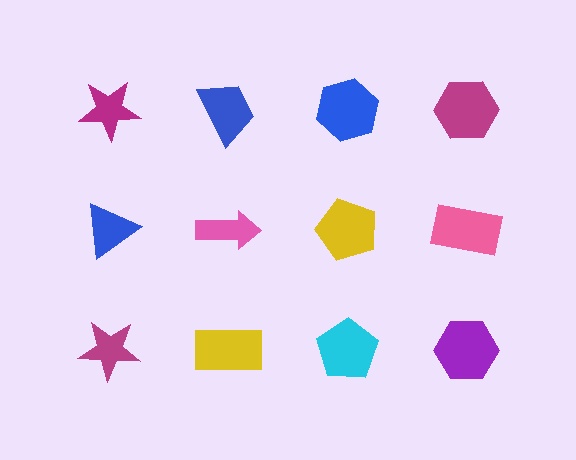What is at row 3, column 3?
A cyan pentagon.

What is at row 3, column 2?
A yellow rectangle.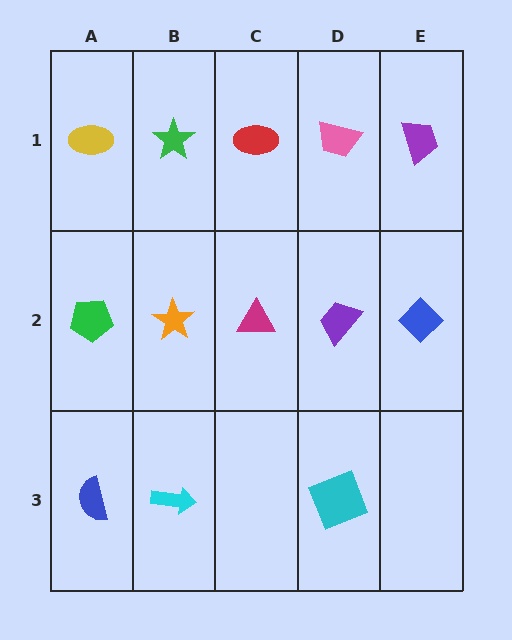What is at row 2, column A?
A green pentagon.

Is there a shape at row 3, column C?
No, that cell is empty.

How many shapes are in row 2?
5 shapes.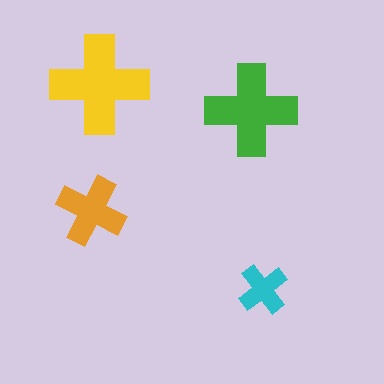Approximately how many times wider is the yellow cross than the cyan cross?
About 2 times wider.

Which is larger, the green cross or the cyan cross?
The green one.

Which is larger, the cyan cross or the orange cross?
The orange one.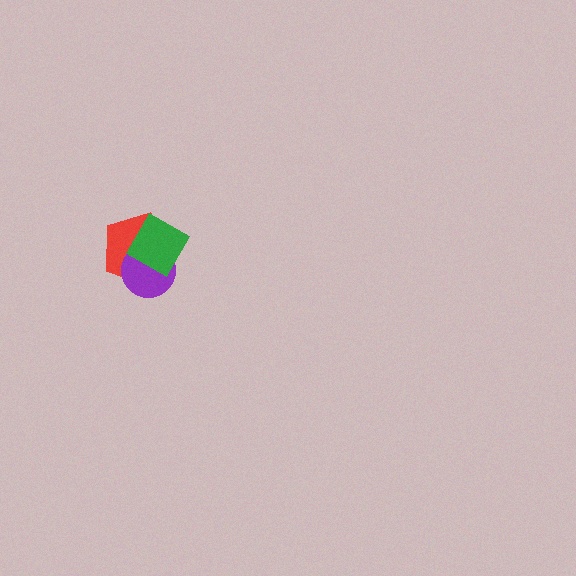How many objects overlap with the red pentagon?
2 objects overlap with the red pentagon.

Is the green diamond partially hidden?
No, no other shape covers it.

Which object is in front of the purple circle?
The green diamond is in front of the purple circle.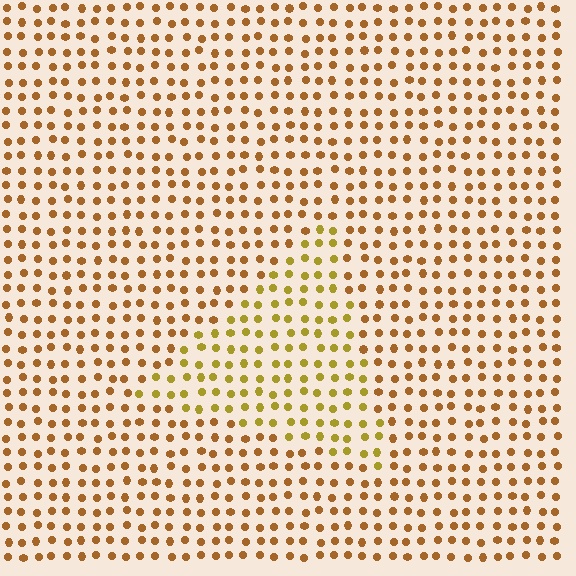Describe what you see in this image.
The image is filled with small brown elements in a uniform arrangement. A triangle-shaped region is visible where the elements are tinted to a slightly different hue, forming a subtle color boundary.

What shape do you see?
I see a triangle.